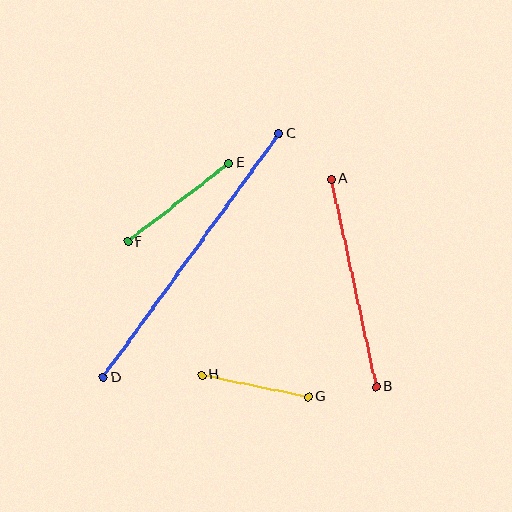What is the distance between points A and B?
The distance is approximately 213 pixels.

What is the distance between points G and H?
The distance is approximately 109 pixels.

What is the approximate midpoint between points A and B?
The midpoint is at approximately (354, 283) pixels.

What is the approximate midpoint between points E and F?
The midpoint is at approximately (179, 202) pixels.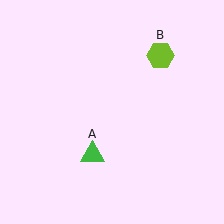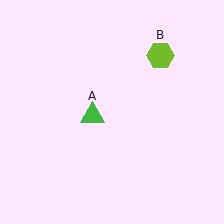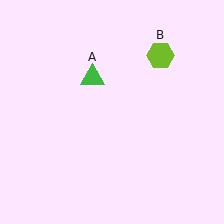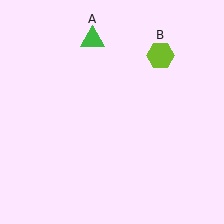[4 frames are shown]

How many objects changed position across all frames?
1 object changed position: green triangle (object A).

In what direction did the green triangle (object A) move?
The green triangle (object A) moved up.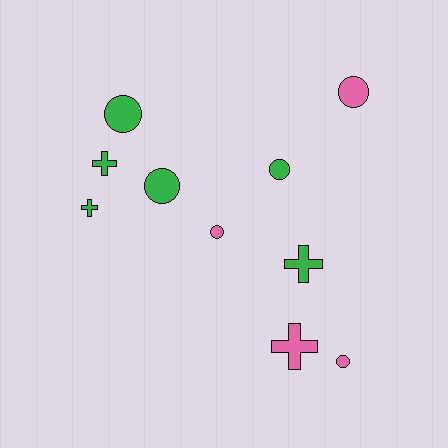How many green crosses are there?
There are 3 green crosses.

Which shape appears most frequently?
Circle, with 6 objects.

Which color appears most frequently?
Green, with 6 objects.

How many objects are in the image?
There are 10 objects.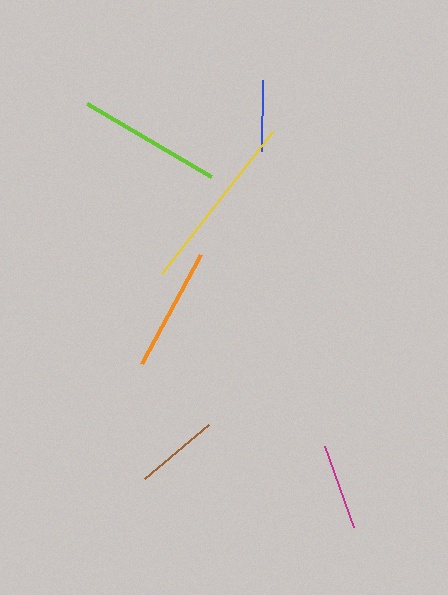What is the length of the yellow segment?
The yellow segment is approximately 180 pixels long.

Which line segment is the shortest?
The blue line is the shortest at approximately 72 pixels.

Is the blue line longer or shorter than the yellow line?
The yellow line is longer than the blue line.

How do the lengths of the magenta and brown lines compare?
The magenta and brown lines are approximately the same length.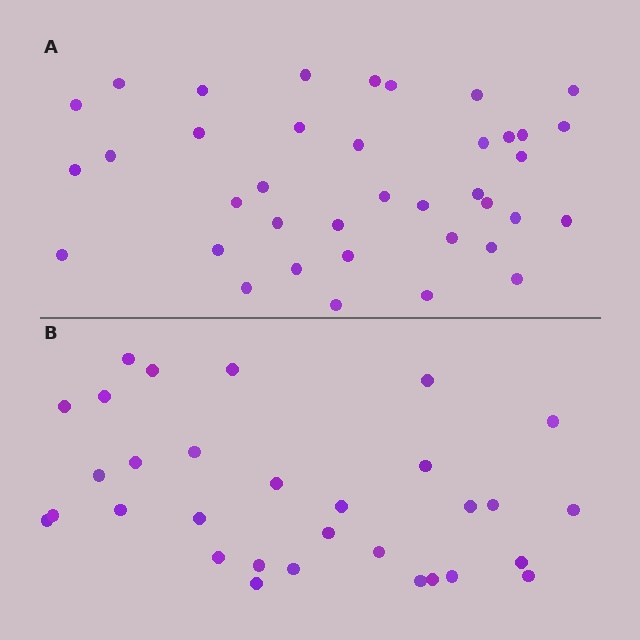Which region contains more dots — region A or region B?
Region A (the top region) has more dots.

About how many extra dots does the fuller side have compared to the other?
Region A has roughly 8 or so more dots than region B.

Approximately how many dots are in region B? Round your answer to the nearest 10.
About 30 dots. (The exact count is 31, which rounds to 30.)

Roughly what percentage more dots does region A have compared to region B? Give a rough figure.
About 25% more.